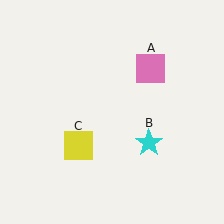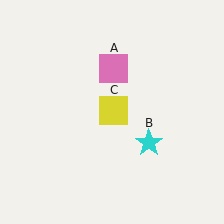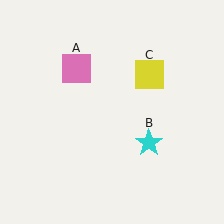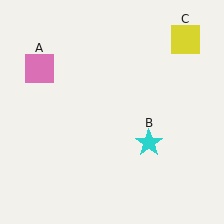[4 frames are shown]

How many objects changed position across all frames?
2 objects changed position: pink square (object A), yellow square (object C).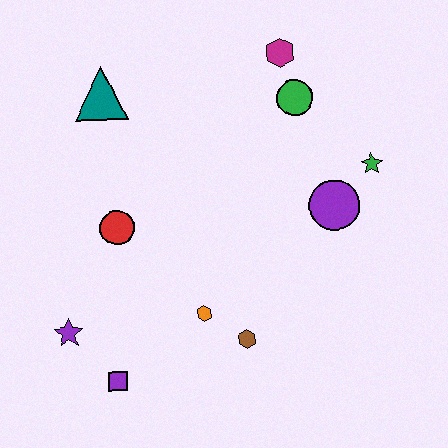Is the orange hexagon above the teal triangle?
No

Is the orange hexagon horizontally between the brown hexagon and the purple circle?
No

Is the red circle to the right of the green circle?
No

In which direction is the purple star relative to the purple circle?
The purple star is to the left of the purple circle.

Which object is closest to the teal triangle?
The red circle is closest to the teal triangle.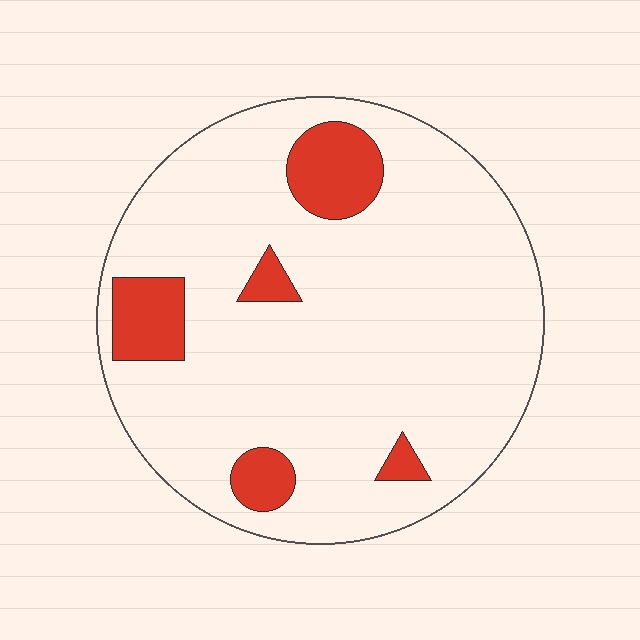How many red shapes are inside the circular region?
5.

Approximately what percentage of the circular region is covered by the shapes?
Approximately 15%.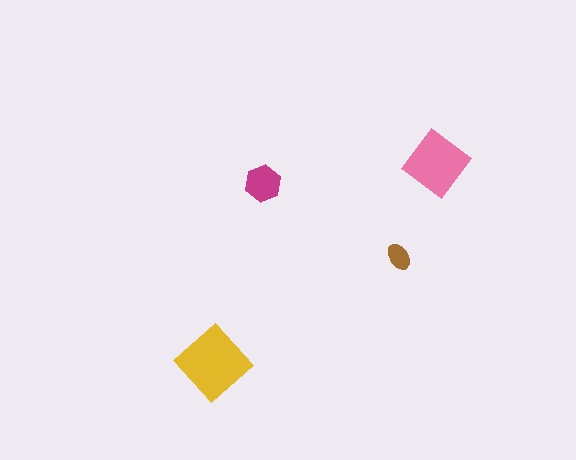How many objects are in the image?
There are 4 objects in the image.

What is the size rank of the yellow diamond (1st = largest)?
1st.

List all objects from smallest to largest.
The brown ellipse, the magenta hexagon, the pink diamond, the yellow diamond.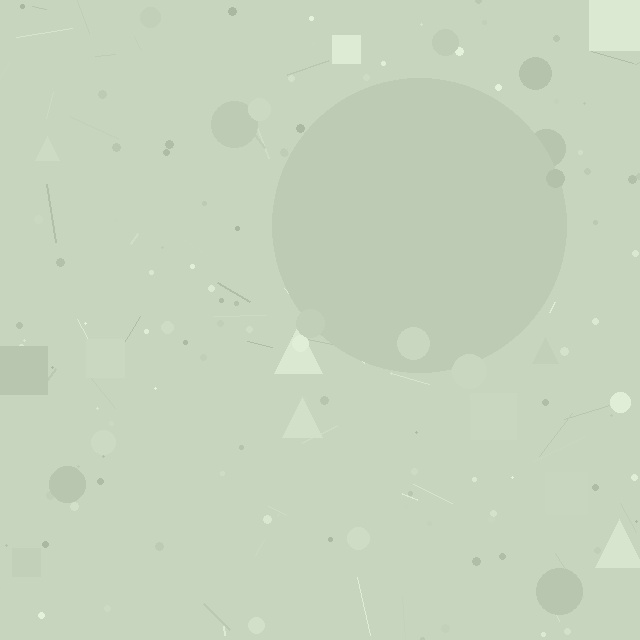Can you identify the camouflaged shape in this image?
The camouflaged shape is a circle.